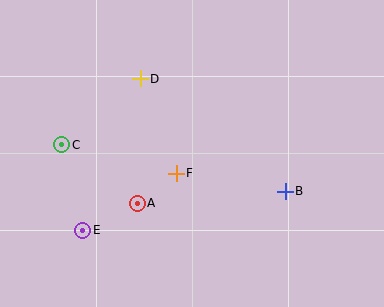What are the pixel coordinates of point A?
Point A is at (137, 203).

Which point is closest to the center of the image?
Point F at (176, 173) is closest to the center.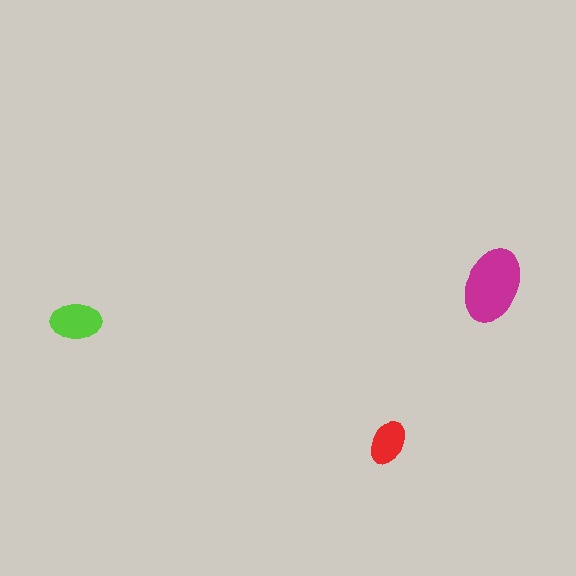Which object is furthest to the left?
The lime ellipse is leftmost.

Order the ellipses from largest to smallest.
the magenta one, the lime one, the red one.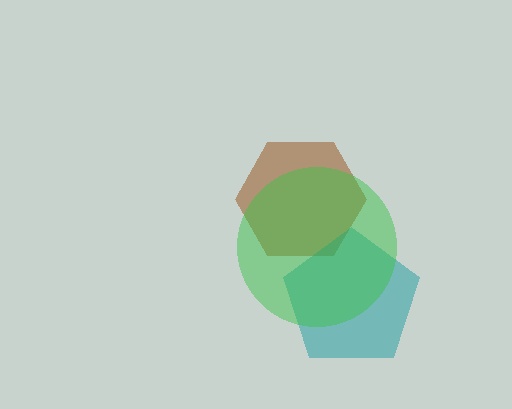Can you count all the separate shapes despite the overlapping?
Yes, there are 3 separate shapes.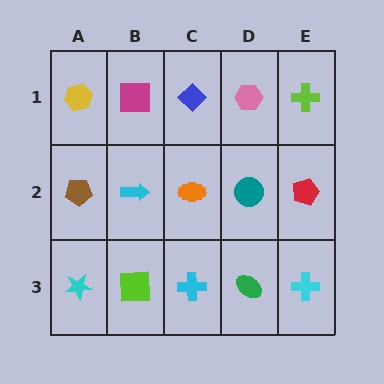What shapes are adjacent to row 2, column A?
A yellow hexagon (row 1, column A), a cyan star (row 3, column A), a cyan arrow (row 2, column B).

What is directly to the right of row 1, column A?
A magenta square.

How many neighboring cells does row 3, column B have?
3.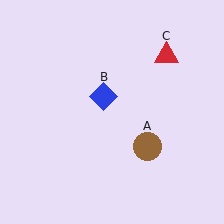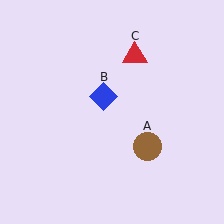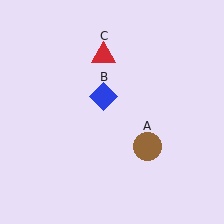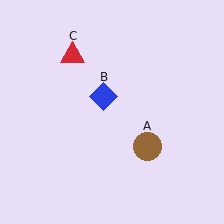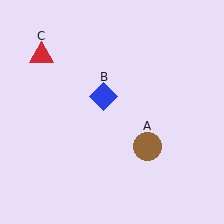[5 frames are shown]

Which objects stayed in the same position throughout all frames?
Brown circle (object A) and blue diamond (object B) remained stationary.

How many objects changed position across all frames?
1 object changed position: red triangle (object C).